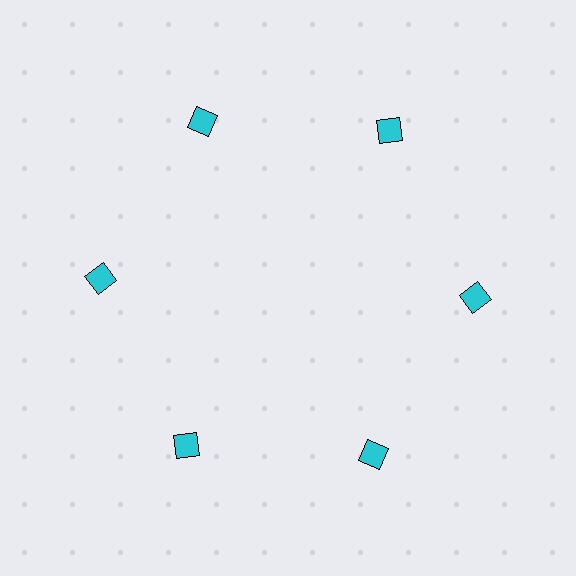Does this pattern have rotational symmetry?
Yes, this pattern has 6-fold rotational symmetry. It looks the same after rotating 60 degrees around the center.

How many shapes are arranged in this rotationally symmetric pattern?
There are 6 shapes, arranged in 6 groups of 1.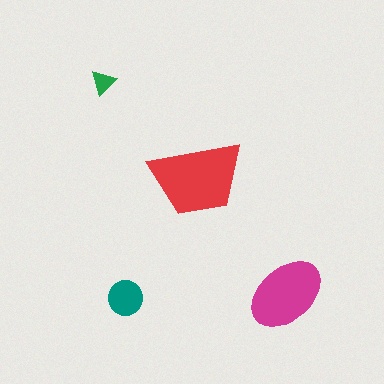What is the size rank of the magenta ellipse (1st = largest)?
2nd.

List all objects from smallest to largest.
The green triangle, the teal circle, the magenta ellipse, the red trapezoid.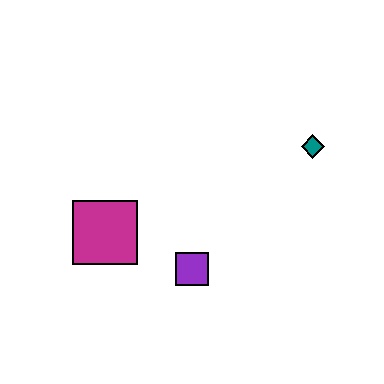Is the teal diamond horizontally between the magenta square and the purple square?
No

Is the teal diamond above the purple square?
Yes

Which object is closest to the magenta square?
The purple square is closest to the magenta square.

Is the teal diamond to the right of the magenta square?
Yes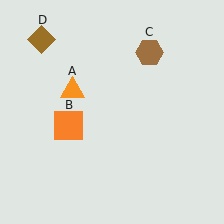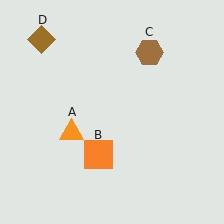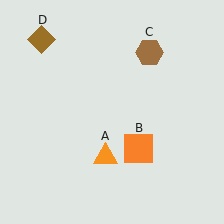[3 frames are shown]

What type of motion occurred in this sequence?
The orange triangle (object A), orange square (object B) rotated counterclockwise around the center of the scene.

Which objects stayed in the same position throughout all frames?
Brown hexagon (object C) and brown diamond (object D) remained stationary.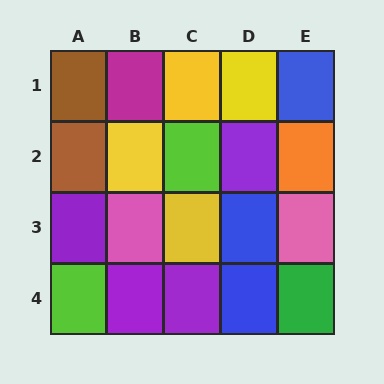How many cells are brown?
2 cells are brown.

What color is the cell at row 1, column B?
Magenta.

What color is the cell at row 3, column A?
Purple.